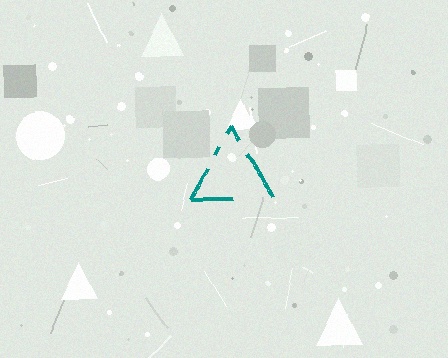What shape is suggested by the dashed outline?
The dashed outline suggests a triangle.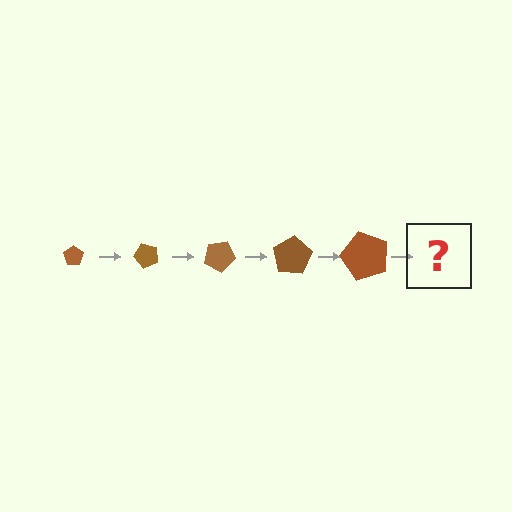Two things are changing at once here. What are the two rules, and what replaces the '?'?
The two rules are that the pentagon grows larger each step and it rotates 50 degrees each step. The '?' should be a pentagon, larger than the previous one and rotated 250 degrees from the start.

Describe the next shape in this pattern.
It should be a pentagon, larger than the previous one and rotated 250 degrees from the start.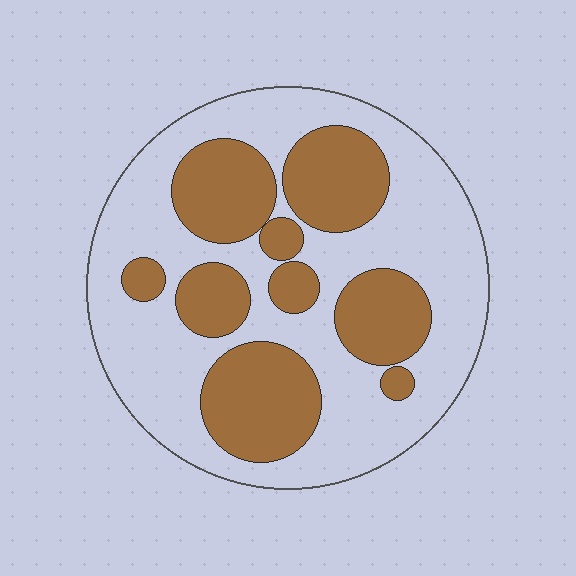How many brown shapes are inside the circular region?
9.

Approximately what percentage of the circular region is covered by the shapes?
Approximately 35%.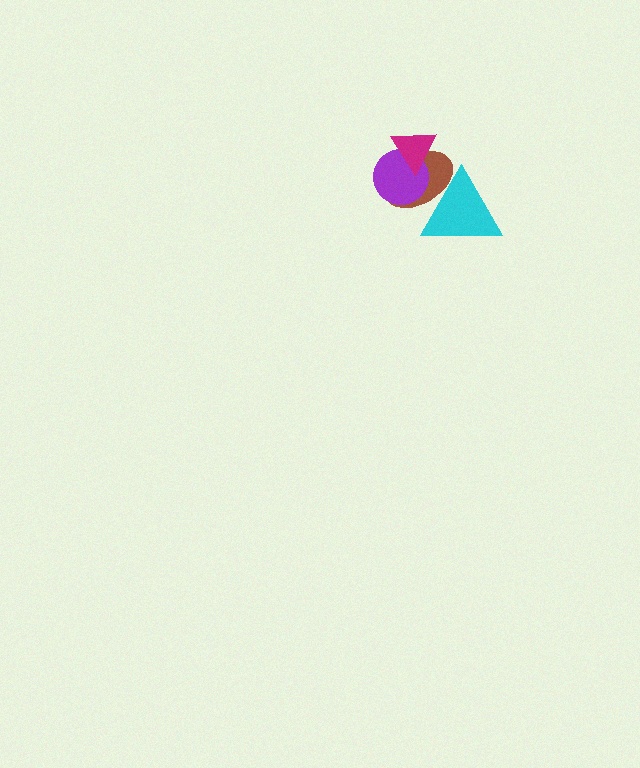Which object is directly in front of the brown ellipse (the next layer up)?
The purple circle is directly in front of the brown ellipse.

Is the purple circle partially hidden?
Yes, it is partially covered by another shape.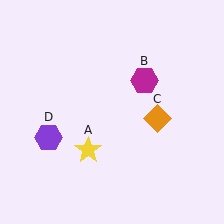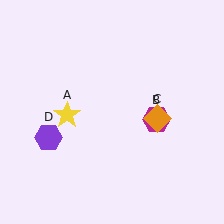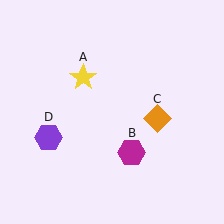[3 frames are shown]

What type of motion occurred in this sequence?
The yellow star (object A), magenta hexagon (object B) rotated clockwise around the center of the scene.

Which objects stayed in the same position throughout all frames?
Orange diamond (object C) and purple hexagon (object D) remained stationary.